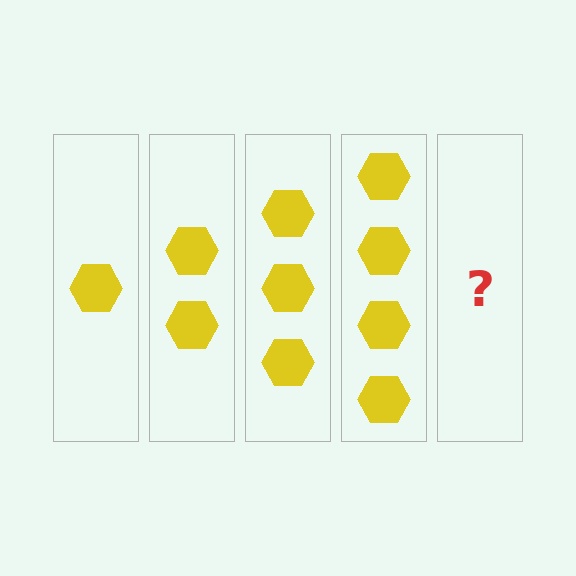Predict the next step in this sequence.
The next step is 5 hexagons.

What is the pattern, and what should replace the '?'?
The pattern is that each step adds one more hexagon. The '?' should be 5 hexagons.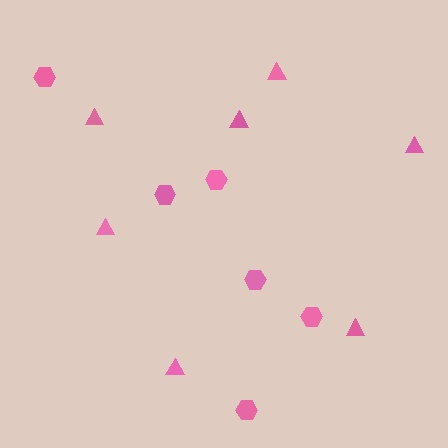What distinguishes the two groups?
There are 2 groups: one group of hexagons (6) and one group of triangles (7).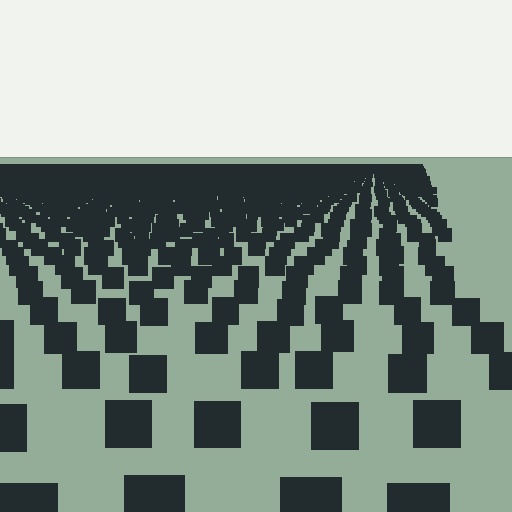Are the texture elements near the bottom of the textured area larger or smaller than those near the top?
Larger. Near the bottom, elements are closer to the viewer and appear at a bigger on-screen size.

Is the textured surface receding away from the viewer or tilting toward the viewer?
The surface is receding away from the viewer. Texture elements get smaller and denser toward the top.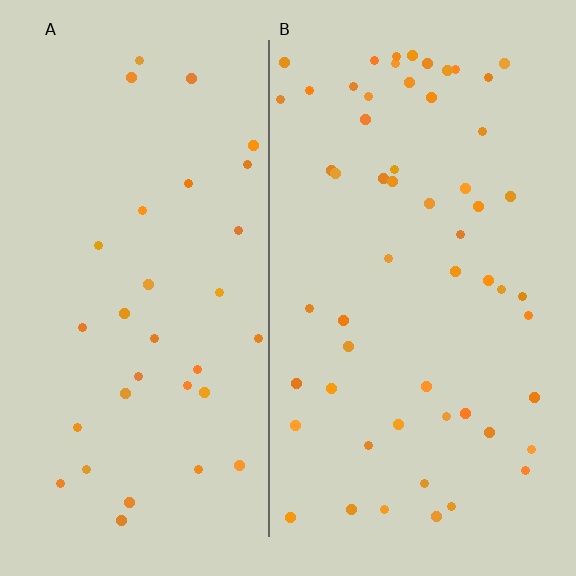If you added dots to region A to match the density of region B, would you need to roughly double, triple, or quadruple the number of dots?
Approximately double.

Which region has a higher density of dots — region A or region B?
B (the right).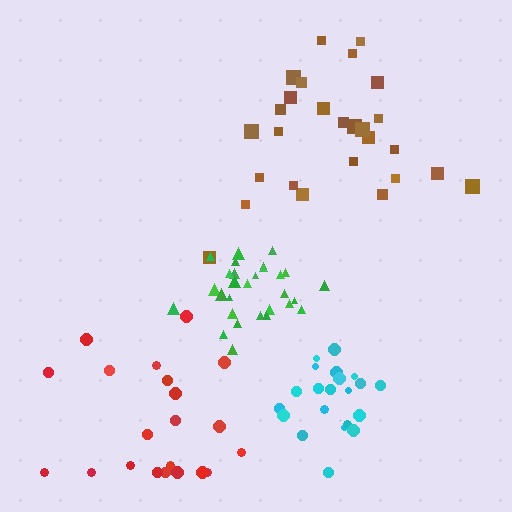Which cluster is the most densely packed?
Cyan.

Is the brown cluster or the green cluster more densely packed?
Green.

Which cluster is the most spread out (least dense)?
Red.